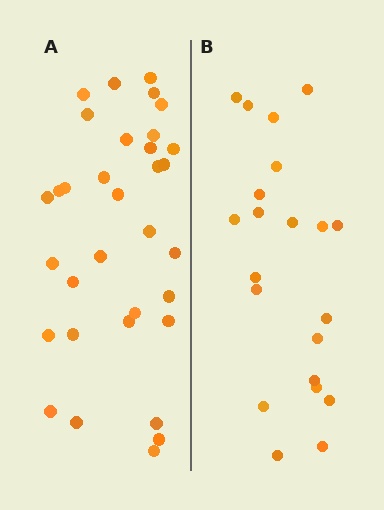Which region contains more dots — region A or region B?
Region A (the left region) has more dots.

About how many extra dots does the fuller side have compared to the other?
Region A has roughly 12 or so more dots than region B.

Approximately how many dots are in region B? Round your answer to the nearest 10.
About 20 dots. (The exact count is 21, which rounds to 20.)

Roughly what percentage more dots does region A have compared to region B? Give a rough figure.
About 55% more.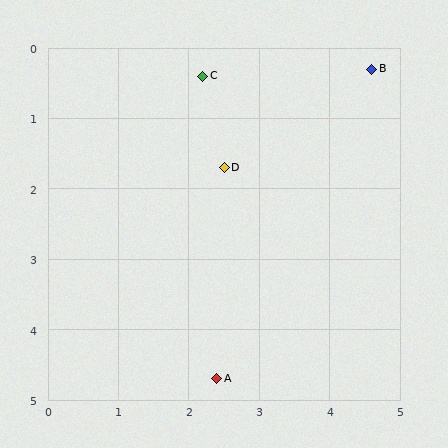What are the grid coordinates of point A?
Point A is at approximately (2.4, 4.7).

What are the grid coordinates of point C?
Point C is at approximately (2.2, 0.4).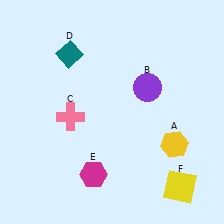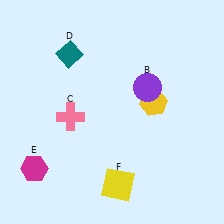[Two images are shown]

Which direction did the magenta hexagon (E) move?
The magenta hexagon (E) moved left.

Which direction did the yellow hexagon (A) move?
The yellow hexagon (A) moved up.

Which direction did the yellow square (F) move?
The yellow square (F) moved left.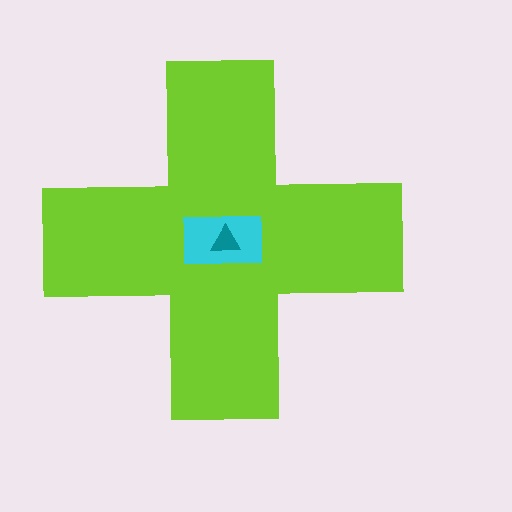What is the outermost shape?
The lime cross.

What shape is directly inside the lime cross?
The cyan rectangle.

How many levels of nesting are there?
3.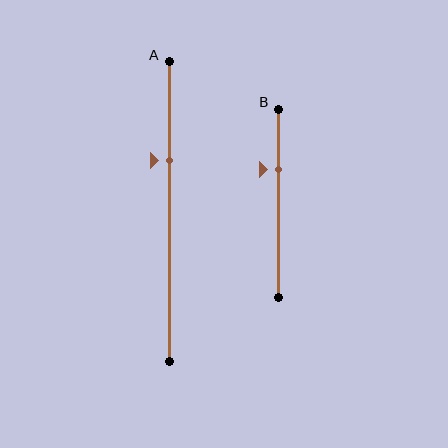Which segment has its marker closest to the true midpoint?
Segment A has its marker closest to the true midpoint.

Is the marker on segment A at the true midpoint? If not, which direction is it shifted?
No, the marker on segment A is shifted upward by about 17% of the segment length.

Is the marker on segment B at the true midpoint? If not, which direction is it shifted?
No, the marker on segment B is shifted upward by about 18% of the segment length.